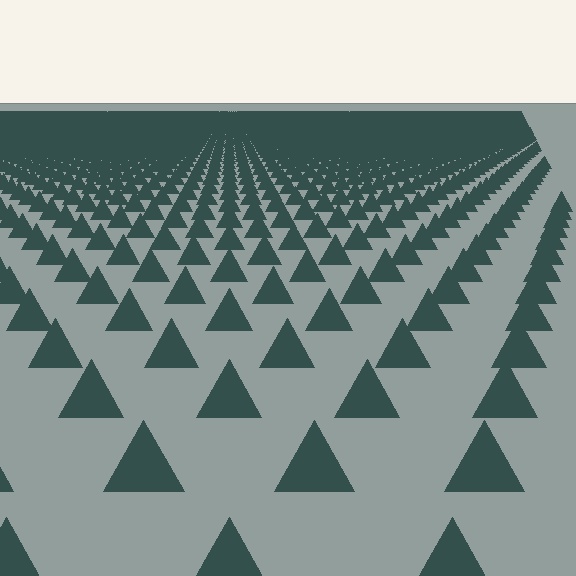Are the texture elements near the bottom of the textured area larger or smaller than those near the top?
Larger. Near the bottom, elements are closer to the viewer and appear at a bigger on-screen size.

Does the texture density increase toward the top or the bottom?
Density increases toward the top.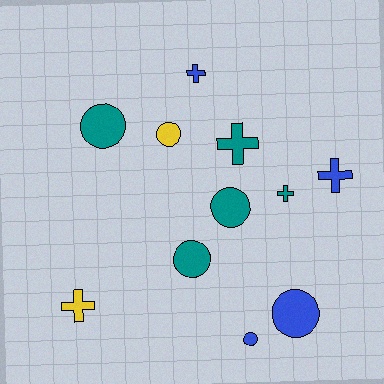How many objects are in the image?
There are 11 objects.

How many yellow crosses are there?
There is 1 yellow cross.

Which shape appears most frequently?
Circle, with 6 objects.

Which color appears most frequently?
Teal, with 5 objects.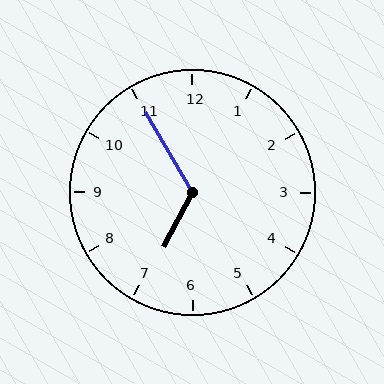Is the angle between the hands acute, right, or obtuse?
It is obtuse.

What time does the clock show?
6:55.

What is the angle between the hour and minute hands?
Approximately 122 degrees.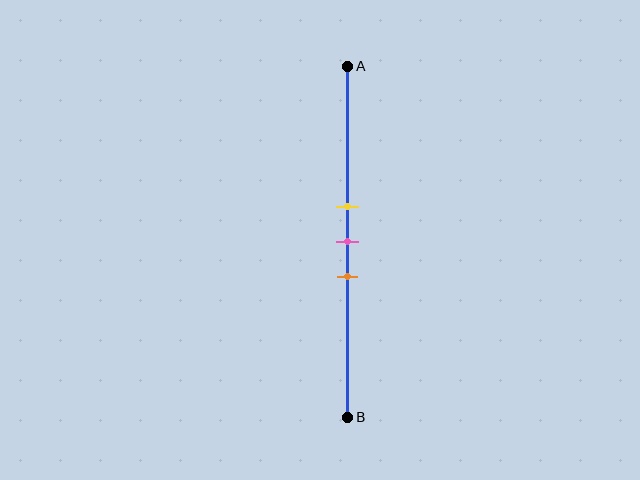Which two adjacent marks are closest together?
The yellow and pink marks are the closest adjacent pair.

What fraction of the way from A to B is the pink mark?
The pink mark is approximately 50% (0.5) of the way from A to B.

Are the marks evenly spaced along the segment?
Yes, the marks are approximately evenly spaced.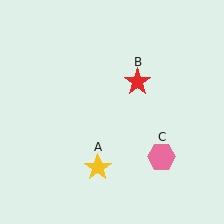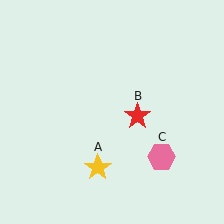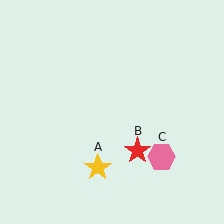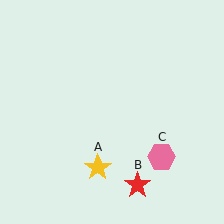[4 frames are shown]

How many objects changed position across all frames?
1 object changed position: red star (object B).